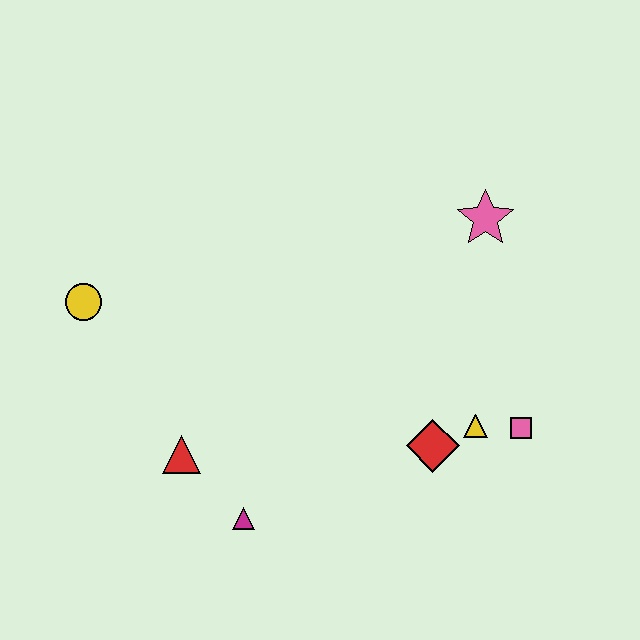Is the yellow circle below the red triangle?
No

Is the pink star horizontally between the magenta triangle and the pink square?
Yes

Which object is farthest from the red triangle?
The pink star is farthest from the red triangle.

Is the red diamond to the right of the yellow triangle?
No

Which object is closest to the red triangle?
The magenta triangle is closest to the red triangle.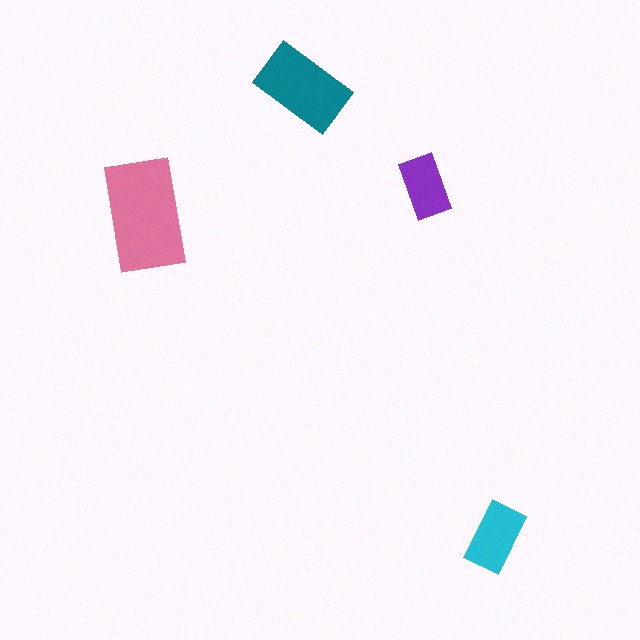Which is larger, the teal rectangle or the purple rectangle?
The teal one.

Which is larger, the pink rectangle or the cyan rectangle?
The pink one.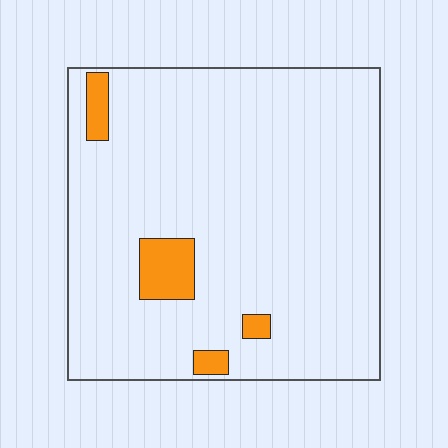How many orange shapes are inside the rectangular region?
4.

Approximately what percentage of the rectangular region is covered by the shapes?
Approximately 5%.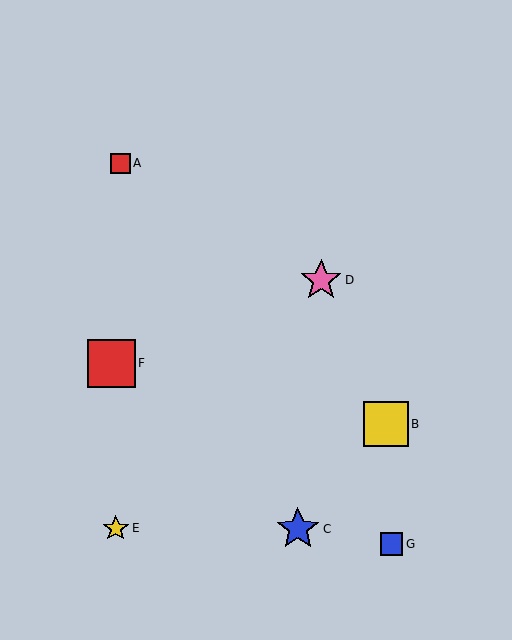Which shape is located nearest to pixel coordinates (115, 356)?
The red square (labeled F) at (112, 363) is nearest to that location.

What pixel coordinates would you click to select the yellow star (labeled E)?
Click at (116, 528) to select the yellow star E.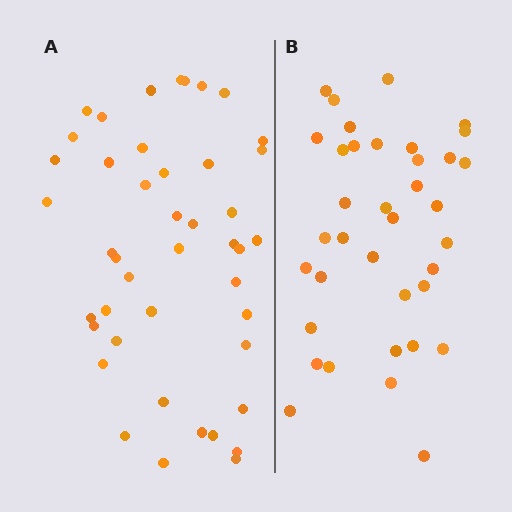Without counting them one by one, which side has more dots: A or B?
Region A (the left region) has more dots.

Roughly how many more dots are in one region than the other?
Region A has roughly 8 or so more dots than region B.